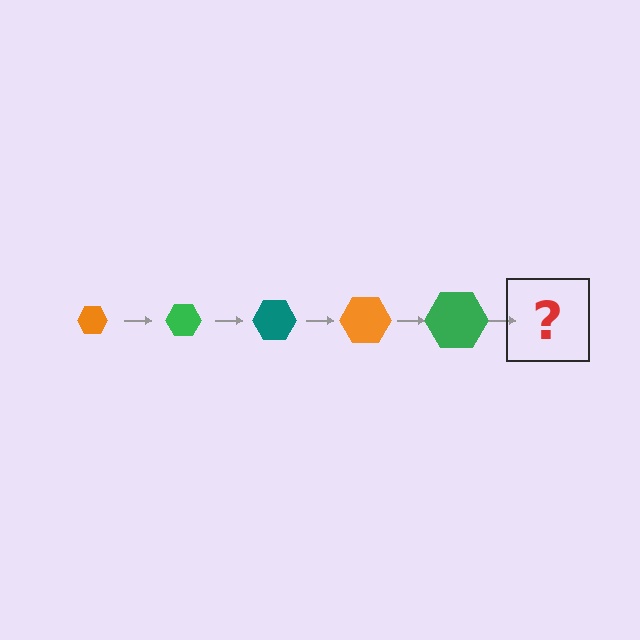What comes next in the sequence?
The next element should be a teal hexagon, larger than the previous one.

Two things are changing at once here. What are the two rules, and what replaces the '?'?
The two rules are that the hexagon grows larger each step and the color cycles through orange, green, and teal. The '?' should be a teal hexagon, larger than the previous one.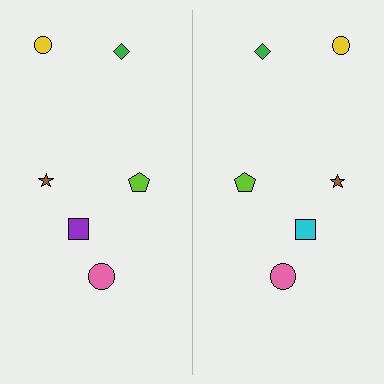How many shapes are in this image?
There are 12 shapes in this image.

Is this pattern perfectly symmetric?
No, the pattern is not perfectly symmetric. The cyan square on the right side breaks the symmetry — its mirror counterpart is purple.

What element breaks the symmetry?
The cyan square on the right side breaks the symmetry — its mirror counterpart is purple.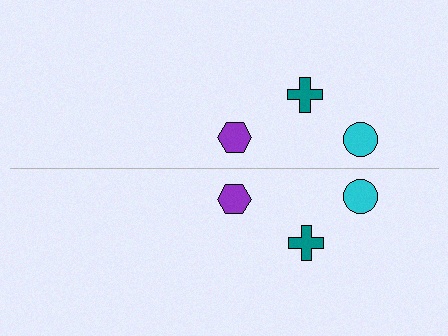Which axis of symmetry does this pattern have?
The pattern has a horizontal axis of symmetry running through the center of the image.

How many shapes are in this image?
There are 6 shapes in this image.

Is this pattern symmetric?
Yes, this pattern has bilateral (reflection) symmetry.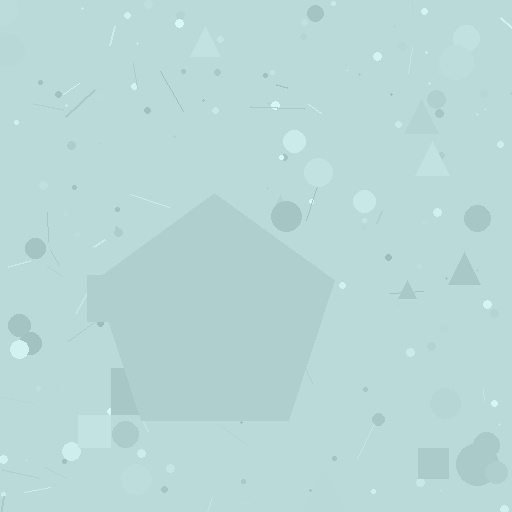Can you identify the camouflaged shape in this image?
The camouflaged shape is a pentagon.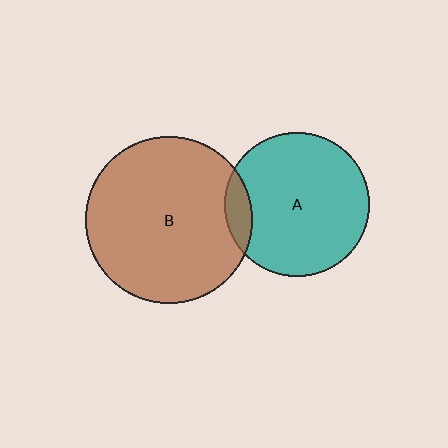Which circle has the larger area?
Circle B (brown).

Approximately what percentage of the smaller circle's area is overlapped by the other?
Approximately 10%.